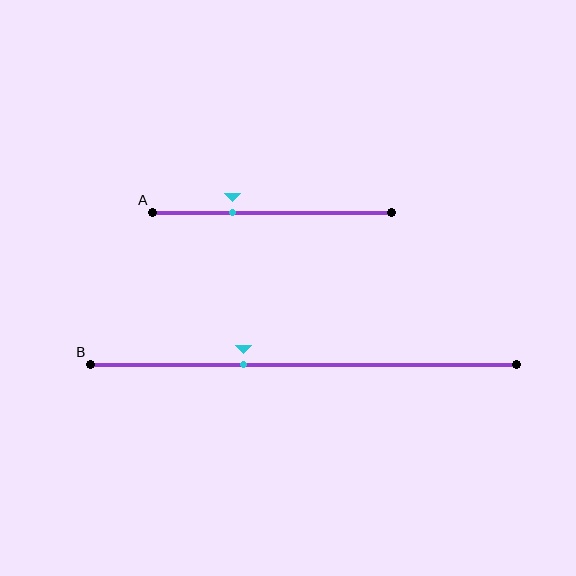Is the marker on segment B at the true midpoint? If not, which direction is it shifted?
No, the marker on segment B is shifted to the left by about 14% of the segment length.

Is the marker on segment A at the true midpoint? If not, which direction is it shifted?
No, the marker on segment A is shifted to the left by about 17% of the segment length.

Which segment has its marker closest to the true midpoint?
Segment B has its marker closest to the true midpoint.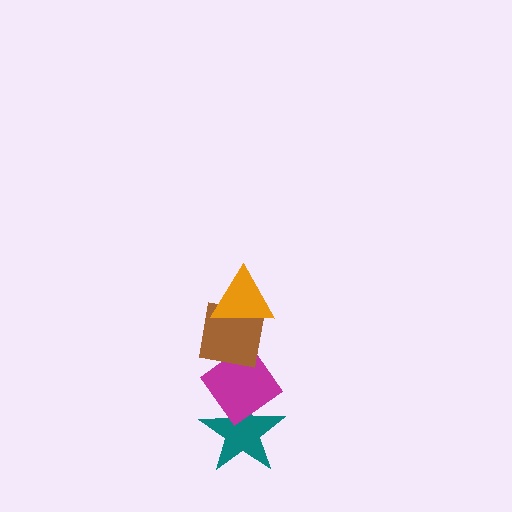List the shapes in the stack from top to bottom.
From top to bottom: the orange triangle, the brown square, the magenta diamond, the teal star.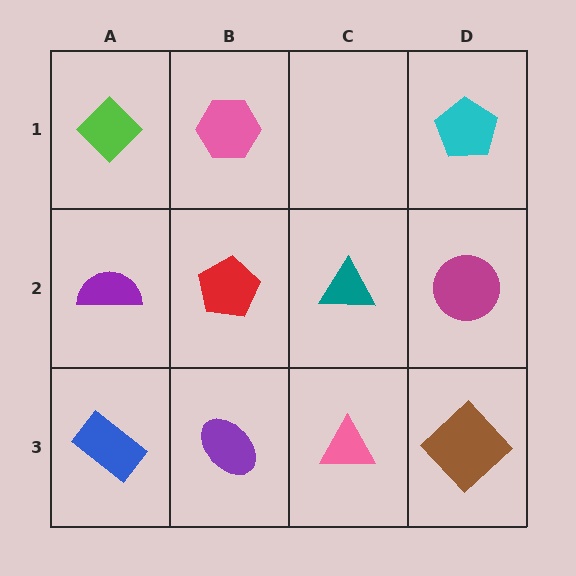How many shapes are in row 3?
4 shapes.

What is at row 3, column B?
A purple ellipse.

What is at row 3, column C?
A pink triangle.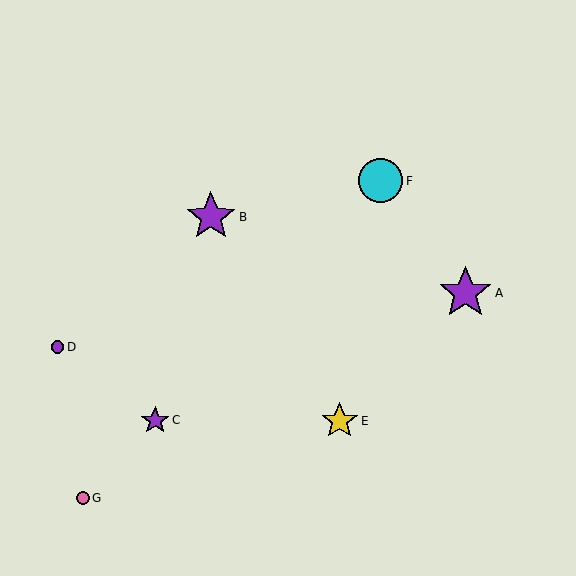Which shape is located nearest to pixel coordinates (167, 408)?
The purple star (labeled C) at (155, 420) is nearest to that location.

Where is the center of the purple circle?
The center of the purple circle is at (58, 347).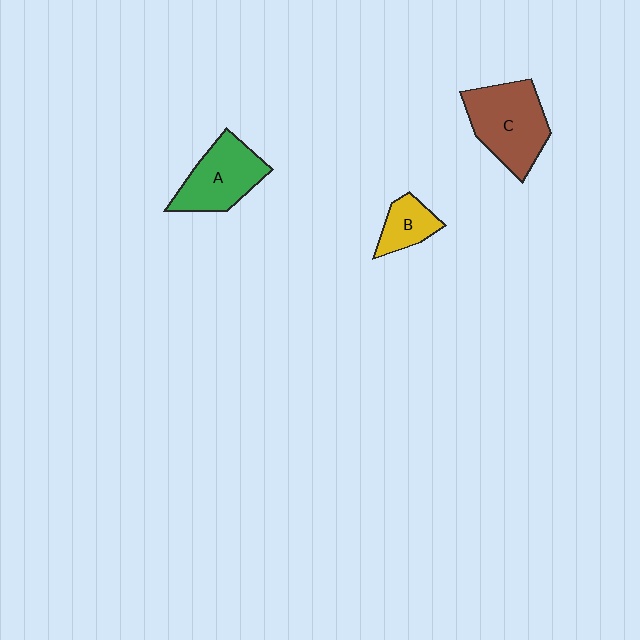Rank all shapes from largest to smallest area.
From largest to smallest: C (brown), A (green), B (yellow).